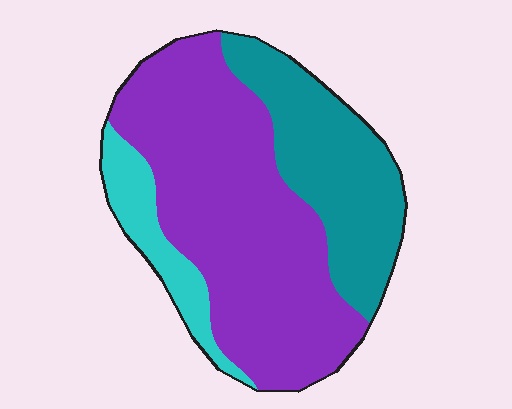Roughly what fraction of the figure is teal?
Teal takes up between a quarter and a half of the figure.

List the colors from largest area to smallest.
From largest to smallest: purple, teal, cyan.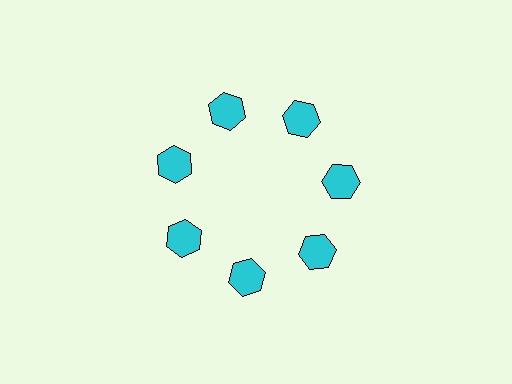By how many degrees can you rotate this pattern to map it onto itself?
The pattern maps onto itself every 51 degrees of rotation.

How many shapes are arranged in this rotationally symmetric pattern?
There are 7 shapes, arranged in 7 groups of 1.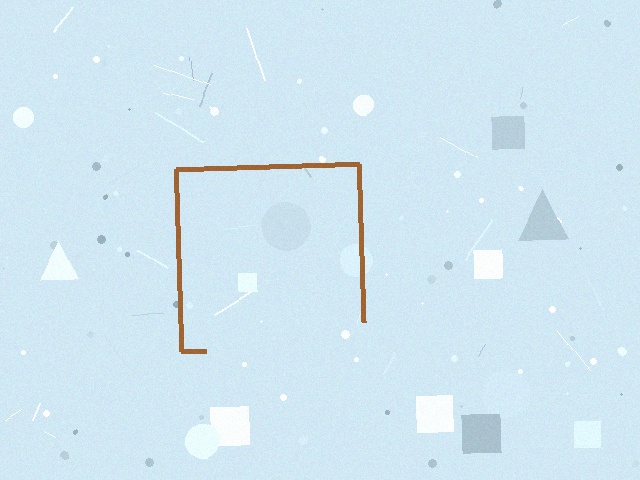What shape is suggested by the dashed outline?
The dashed outline suggests a square.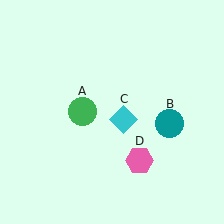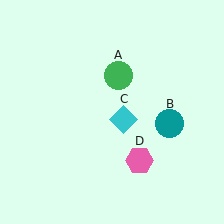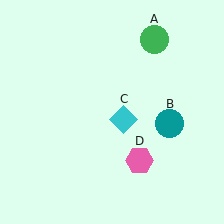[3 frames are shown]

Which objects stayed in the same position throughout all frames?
Teal circle (object B) and cyan diamond (object C) and pink hexagon (object D) remained stationary.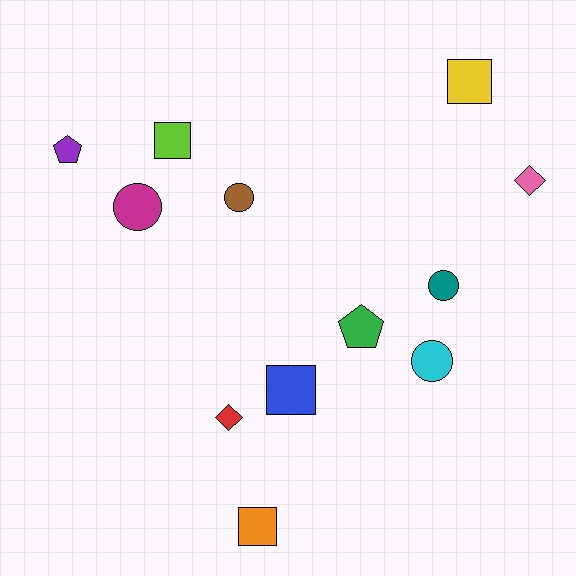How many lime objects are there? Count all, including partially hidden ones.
There is 1 lime object.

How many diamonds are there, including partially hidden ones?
There are 2 diamonds.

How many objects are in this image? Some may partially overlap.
There are 12 objects.